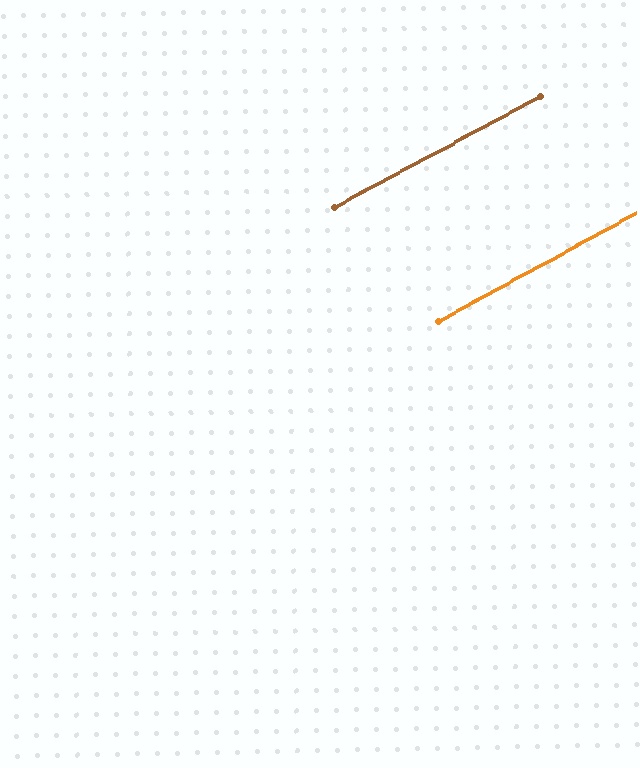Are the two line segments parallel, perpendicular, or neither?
Parallel — their directions differ by only 0.5°.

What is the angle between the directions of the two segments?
Approximately 1 degree.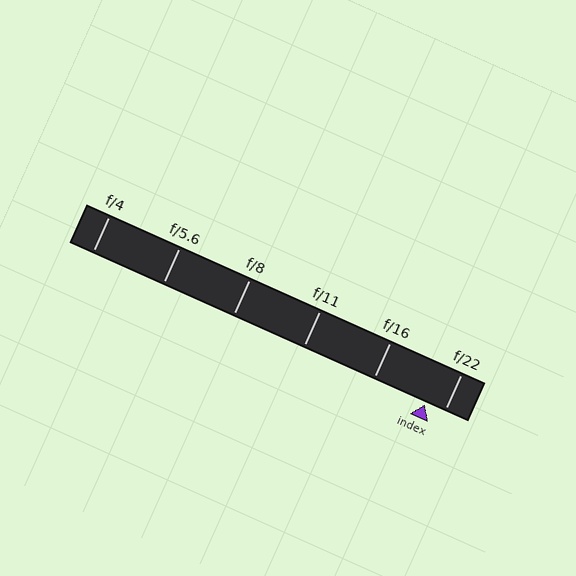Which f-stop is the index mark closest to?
The index mark is closest to f/22.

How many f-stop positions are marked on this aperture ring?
There are 6 f-stop positions marked.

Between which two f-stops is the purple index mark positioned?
The index mark is between f/16 and f/22.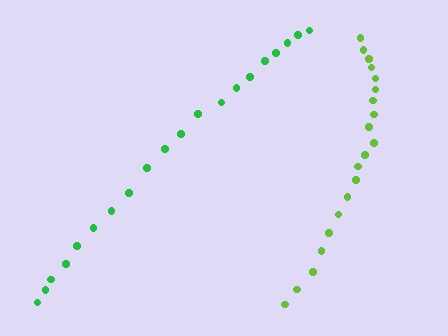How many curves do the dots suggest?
There are 2 distinct paths.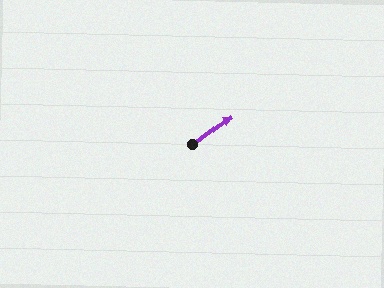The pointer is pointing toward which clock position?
Roughly 2 o'clock.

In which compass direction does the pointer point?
Northeast.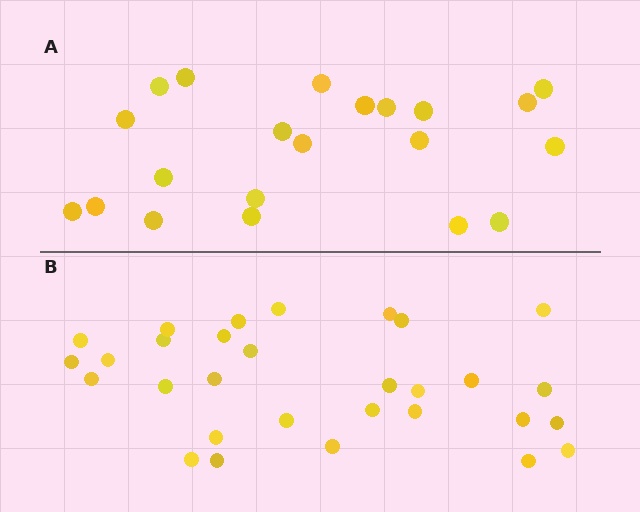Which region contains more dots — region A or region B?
Region B (the bottom region) has more dots.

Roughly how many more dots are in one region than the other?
Region B has roughly 8 or so more dots than region A.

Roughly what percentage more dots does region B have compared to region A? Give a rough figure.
About 45% more.